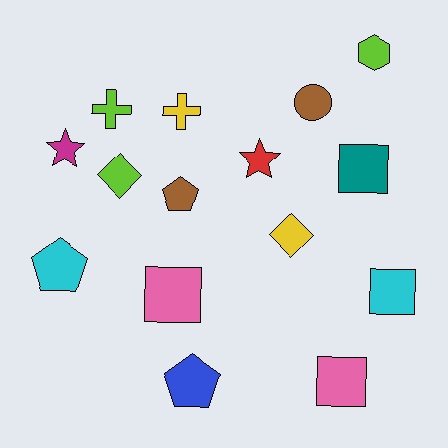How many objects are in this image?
There are 15 objects.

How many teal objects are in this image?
There is 1 teal object.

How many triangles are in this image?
There are no triangles.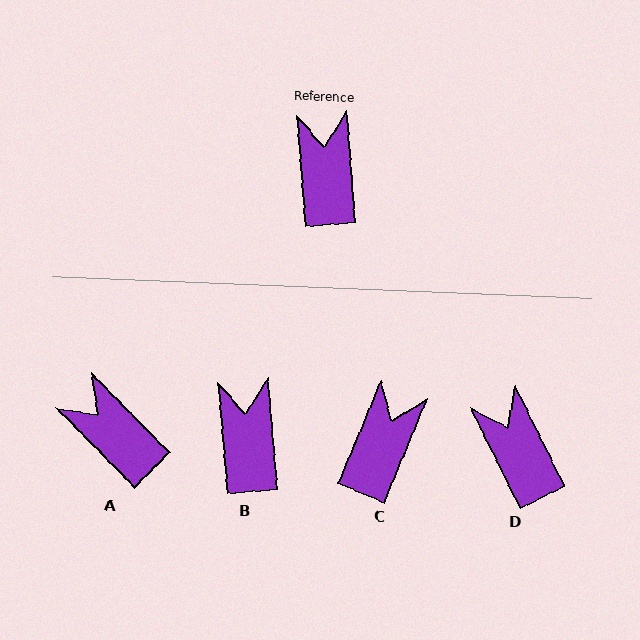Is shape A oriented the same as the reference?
No, it is off by about 40 degrees.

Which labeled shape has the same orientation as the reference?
B.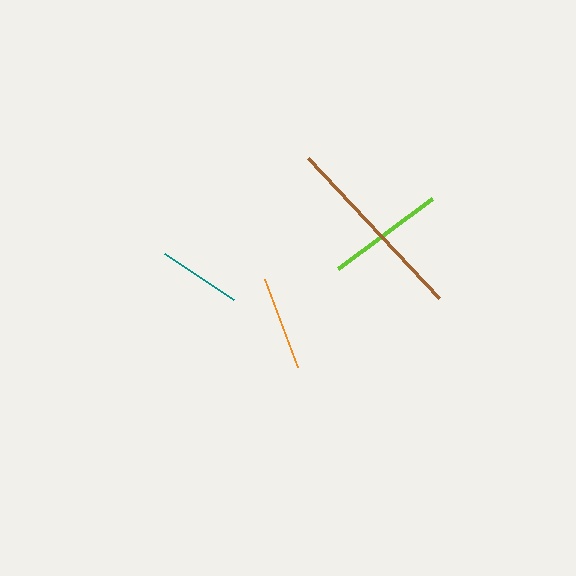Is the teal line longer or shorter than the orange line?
The orange line is longer than the teal line.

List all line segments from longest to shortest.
From longest to shortest: brown, lime, orange, teal.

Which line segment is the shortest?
The teal line is the shortest at approximately 82 pixels.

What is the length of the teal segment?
The teal segment is approximately 82 pixels long.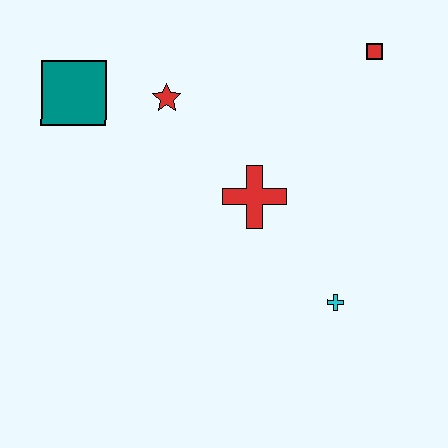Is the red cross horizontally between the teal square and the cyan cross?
Yes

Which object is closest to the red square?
The red cross is closest to the red square.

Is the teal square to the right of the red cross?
No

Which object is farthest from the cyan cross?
The teal square is farthest from the cyan cross.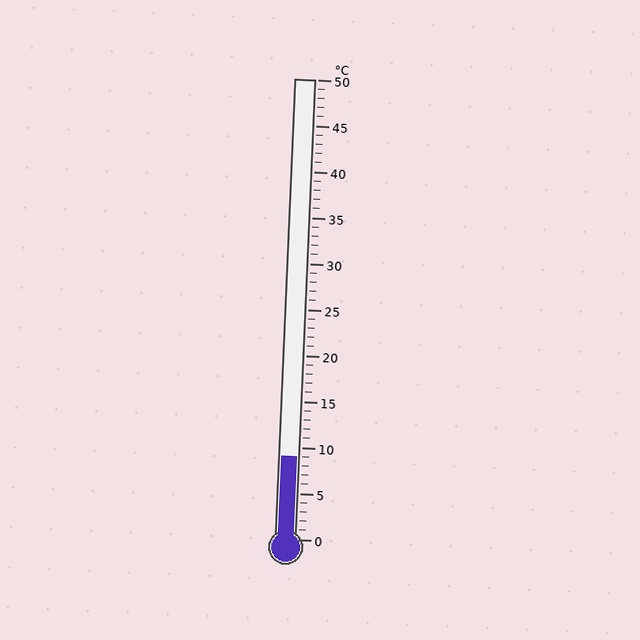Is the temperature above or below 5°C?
The temperature is above 5°C.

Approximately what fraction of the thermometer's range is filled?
The thermometer is filled to approximately 20% of its range.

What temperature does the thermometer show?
The thermometer shows approximately 9°C.